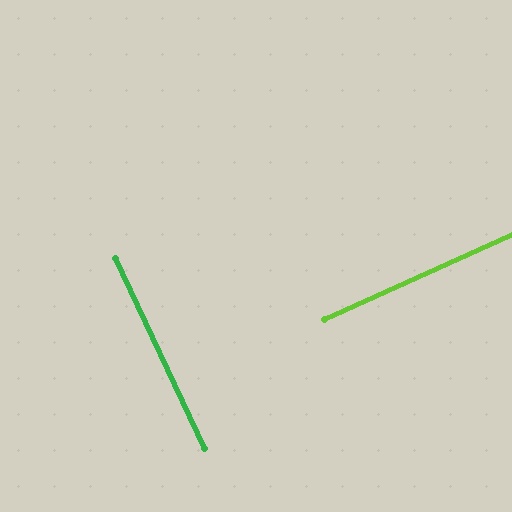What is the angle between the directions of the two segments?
Approximately 89 degrees.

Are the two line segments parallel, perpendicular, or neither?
Perpendicular — they meet at approximately 89°.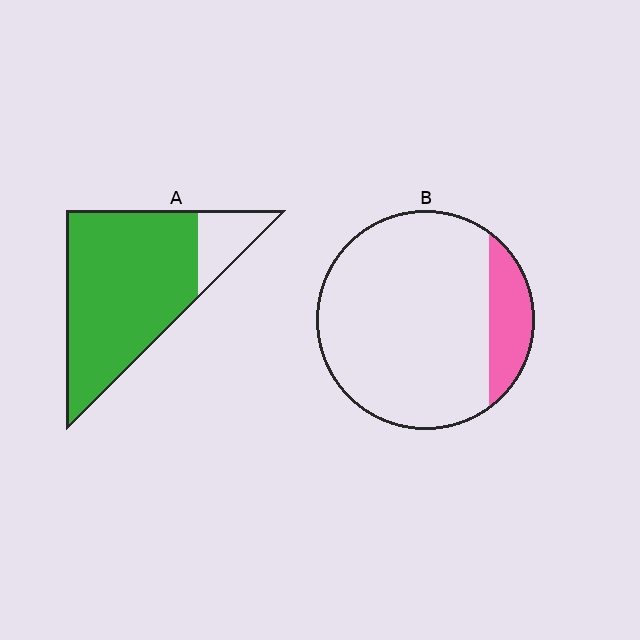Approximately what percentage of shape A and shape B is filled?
A is approximately 85% and B is approximately 15%.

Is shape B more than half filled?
No.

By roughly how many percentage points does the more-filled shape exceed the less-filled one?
By roughly 70 percentage points (A over B).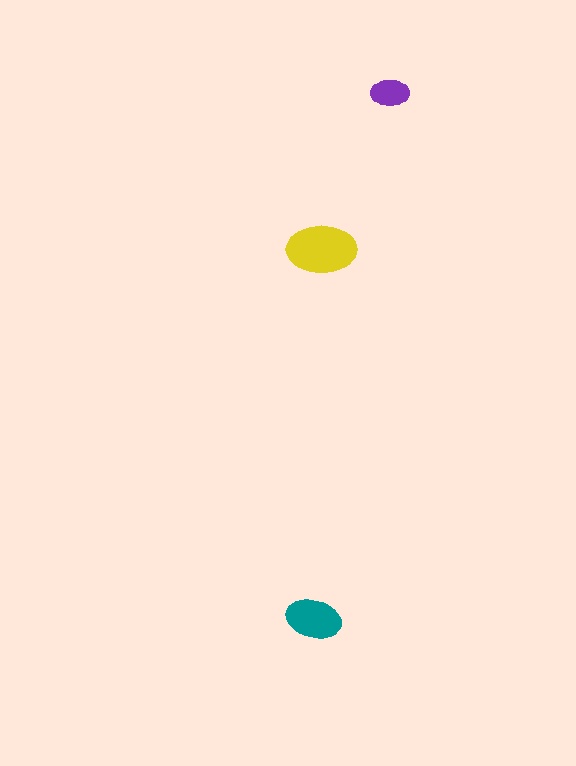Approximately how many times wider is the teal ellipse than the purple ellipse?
About 1.5 times wider.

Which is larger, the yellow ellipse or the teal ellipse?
The yellow one.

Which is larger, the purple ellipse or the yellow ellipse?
The yellow one.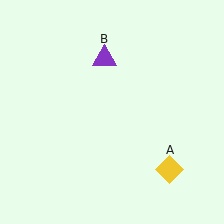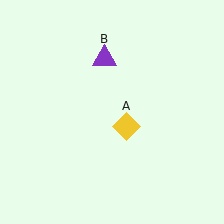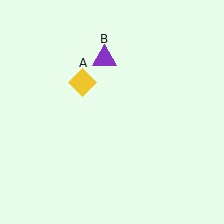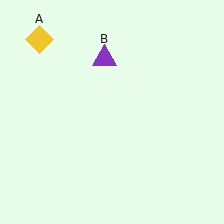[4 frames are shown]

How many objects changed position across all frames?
1 object changed position: yellow diamond (object A).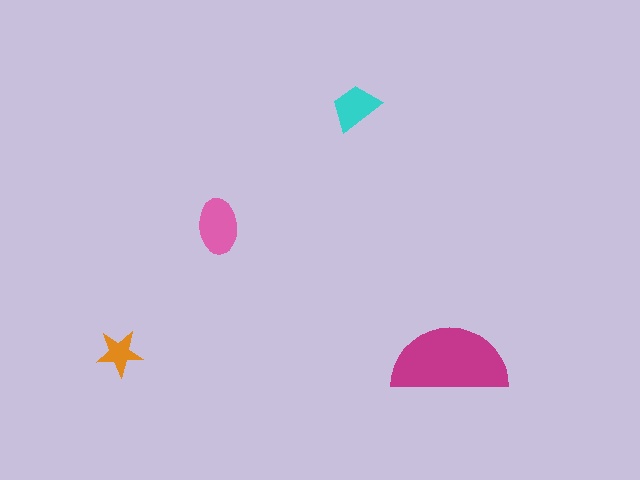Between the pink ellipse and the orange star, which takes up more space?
The pink ellipse.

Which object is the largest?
The magenta semicircle.